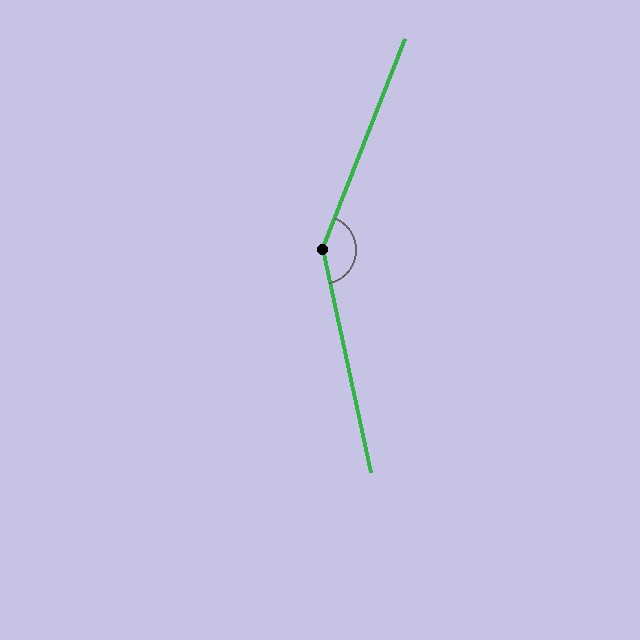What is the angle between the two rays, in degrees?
Approximately 146 degrees.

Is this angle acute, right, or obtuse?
It is obtuse.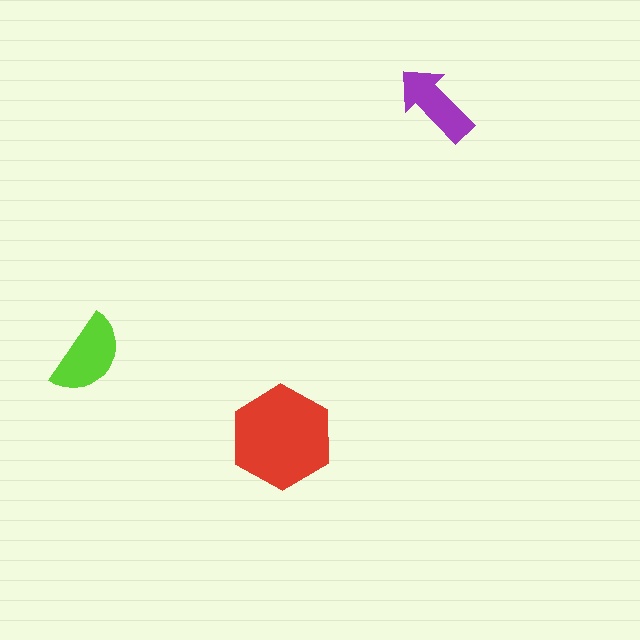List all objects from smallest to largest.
The purple arrow, the lime semicircle, the red hexagon.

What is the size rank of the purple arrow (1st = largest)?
3rd.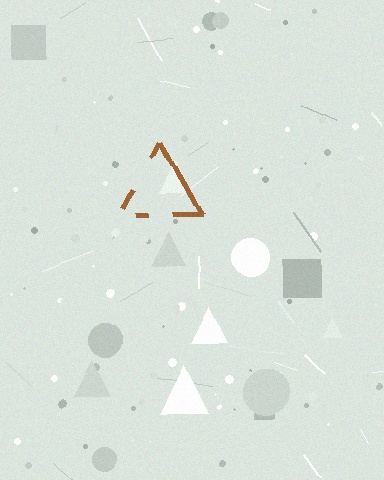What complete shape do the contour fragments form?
The contour fragments form a triangle.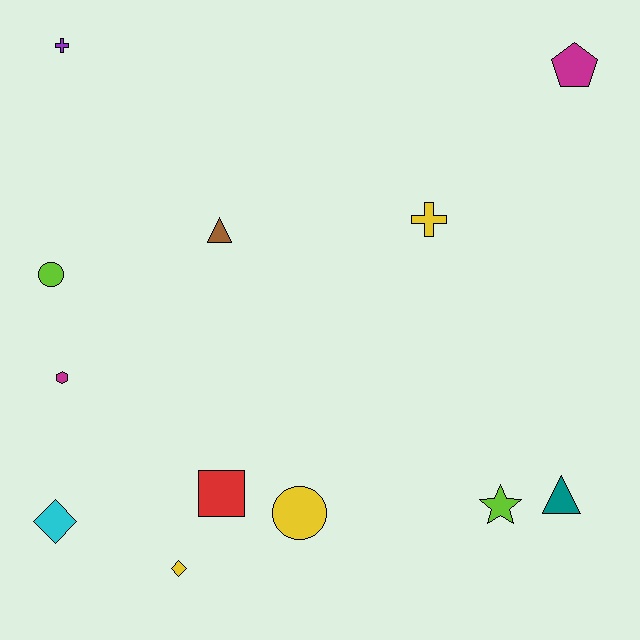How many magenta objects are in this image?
There are 2 magenta objects.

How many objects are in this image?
There are 12 objects.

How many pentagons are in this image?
There is 1 pentagon.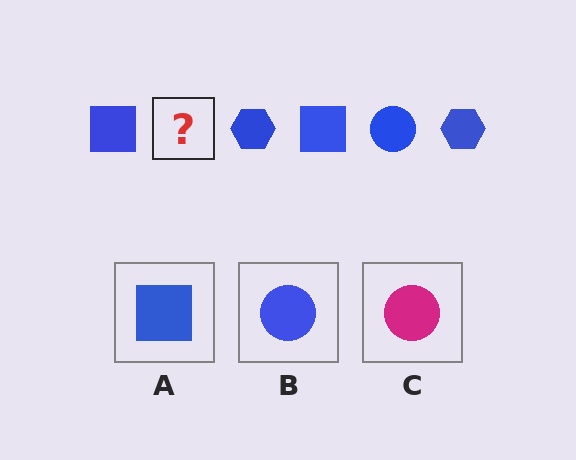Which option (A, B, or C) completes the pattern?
B.